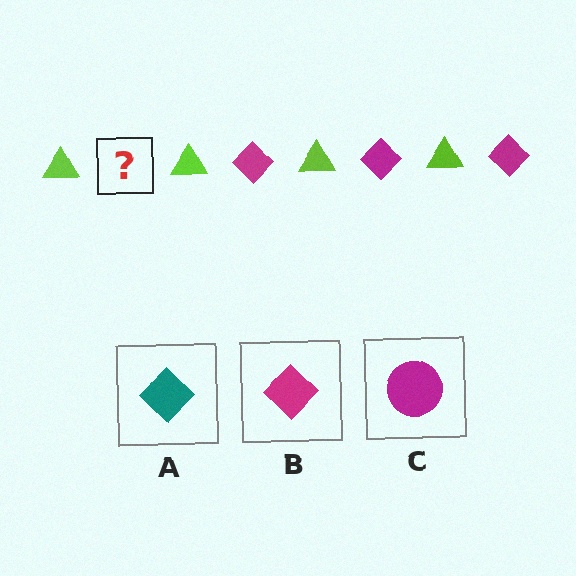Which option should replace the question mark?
Option B.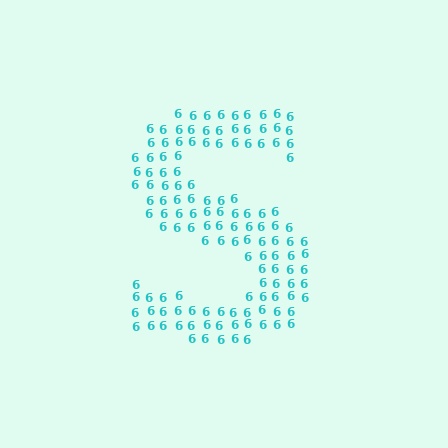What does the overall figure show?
The overall figure shows the letter S.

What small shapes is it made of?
It is made of small digit 6's.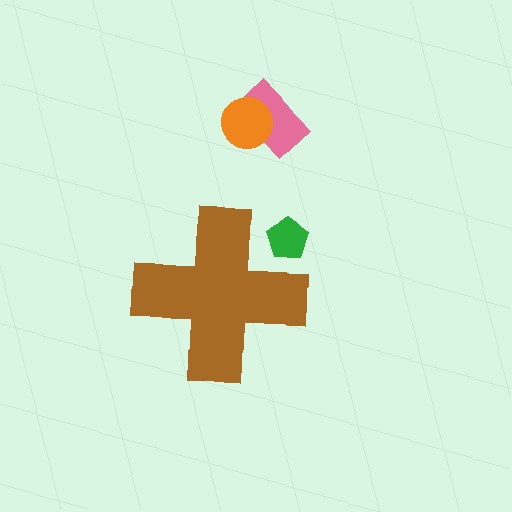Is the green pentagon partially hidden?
Yes, the green pentagon is partially hidden behind the brown cross.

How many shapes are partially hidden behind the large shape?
1 shape is partially hidden.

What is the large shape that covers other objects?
A brown cross.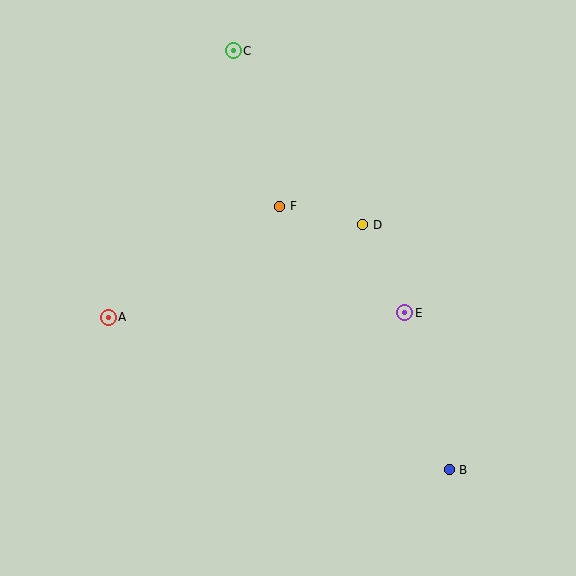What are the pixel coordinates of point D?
Point D is at (363, 225).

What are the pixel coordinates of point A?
Point A is at (108, 317).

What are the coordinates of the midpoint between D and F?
The midpoint between D and F is at (321, 215).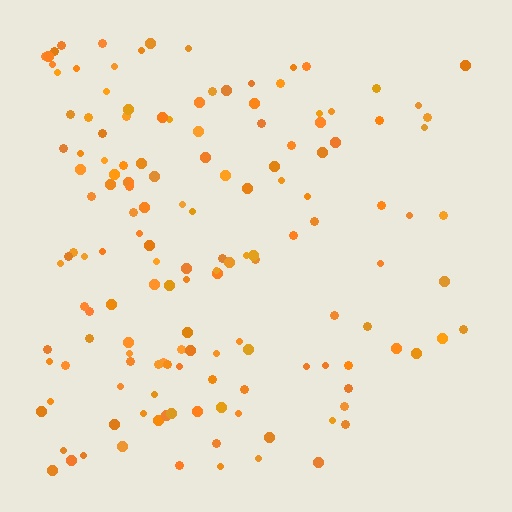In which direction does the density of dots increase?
From right to left, with the left side densest.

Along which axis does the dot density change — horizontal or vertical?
Horizontal.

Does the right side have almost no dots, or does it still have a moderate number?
Still a moderate number, just noticeably fewer than the left.